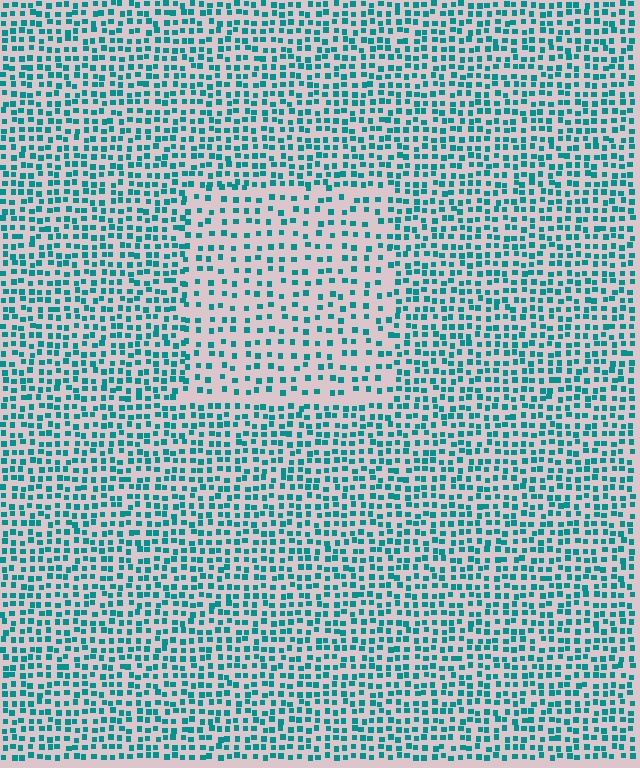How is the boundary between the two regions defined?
The boundary is defined by a change in element density (approximately 1.8x ratio). All elements are the same color, size, and shape.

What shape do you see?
I see a rectangle.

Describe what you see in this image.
The image contains small teal elements arranged at two different densities. A rectangle-shaped region is visible where the elements are less densely packed than the surrounding area.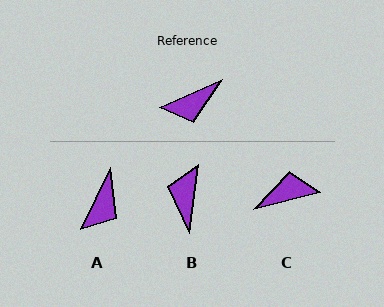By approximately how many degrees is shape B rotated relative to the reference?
Approximately 121 degrees clockwise.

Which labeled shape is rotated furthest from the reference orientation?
C, about 171 degrees away.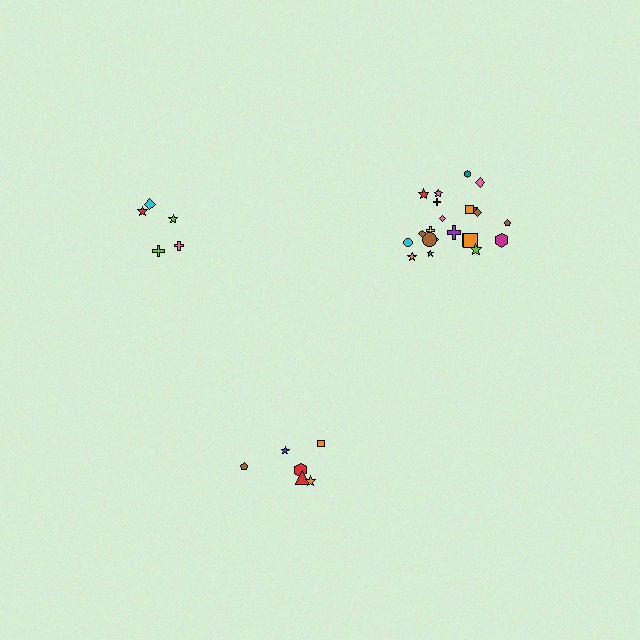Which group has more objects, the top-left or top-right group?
The top-right group.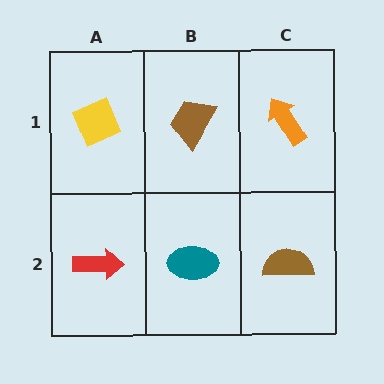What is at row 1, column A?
A yellow diamond.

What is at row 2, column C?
A brown semicircle.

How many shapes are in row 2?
3 shapes.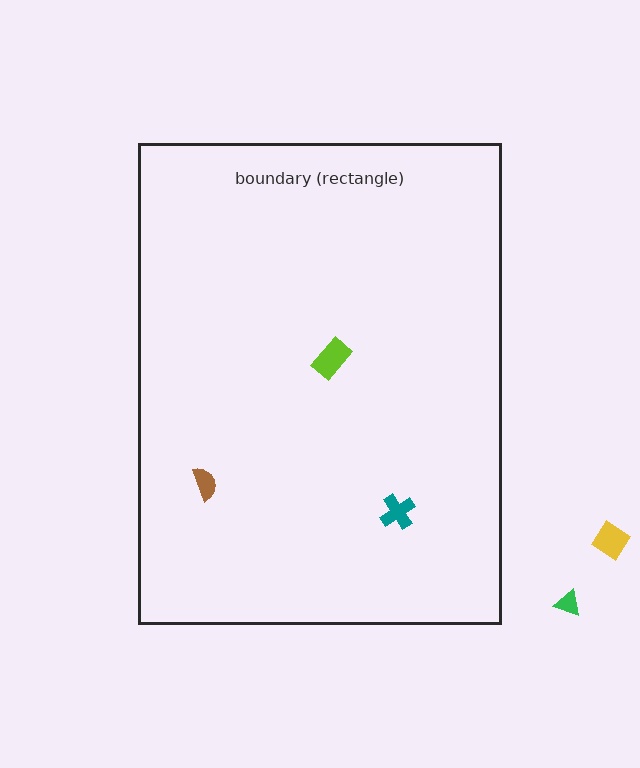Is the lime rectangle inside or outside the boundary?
Inside.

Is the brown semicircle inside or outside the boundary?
Inside.